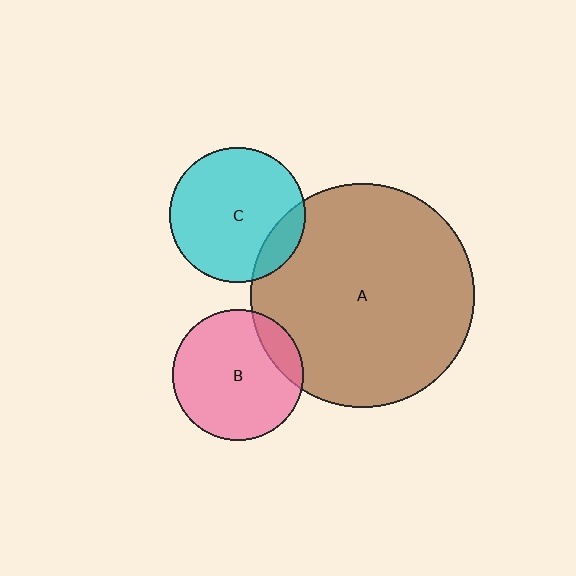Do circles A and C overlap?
Yes.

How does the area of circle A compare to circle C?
Approximately 2.7 times.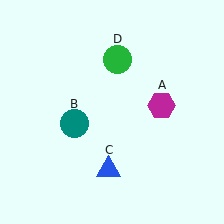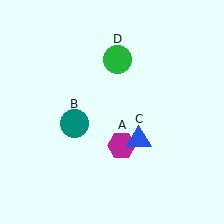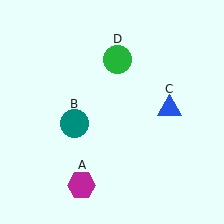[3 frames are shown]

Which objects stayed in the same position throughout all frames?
Teal circle (object B) and green circle (object D) remained stationary.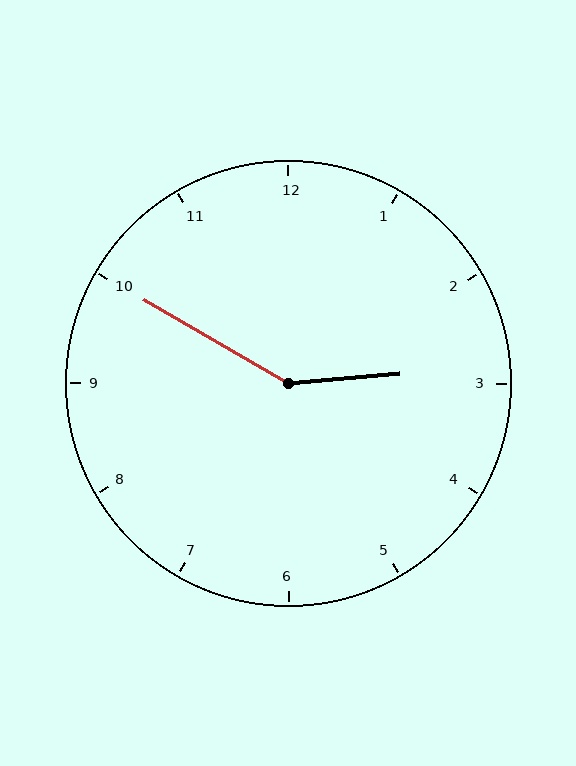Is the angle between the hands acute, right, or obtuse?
It is obtuse.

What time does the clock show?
2:50.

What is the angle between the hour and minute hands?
Approximately 145 degrees.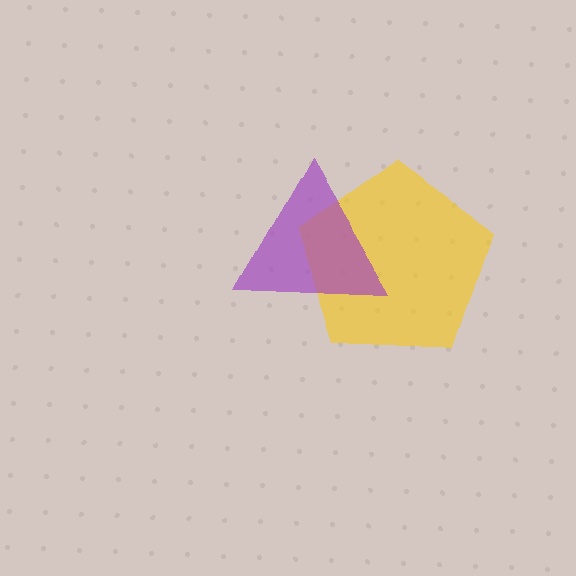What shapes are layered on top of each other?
The layered shapes are: a yellow pentagon, a purple triangle.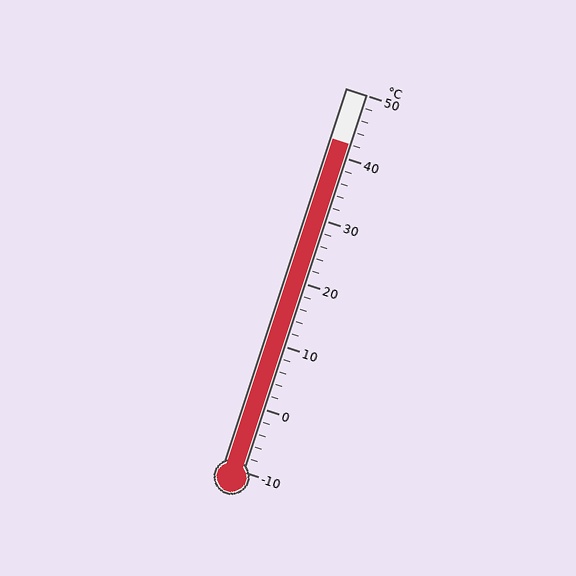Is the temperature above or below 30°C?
The temperature is above 30°C.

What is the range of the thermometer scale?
The thermometer scale ranges from -10°C to 50°C.